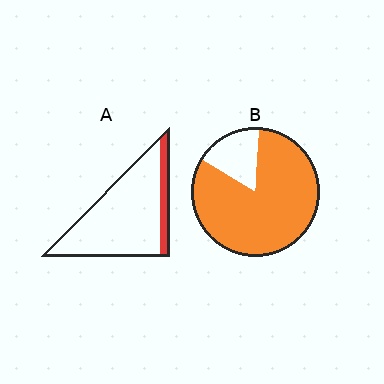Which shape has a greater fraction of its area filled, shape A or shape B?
Shape B.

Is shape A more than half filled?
No.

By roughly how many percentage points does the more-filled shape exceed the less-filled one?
By roughly 70 percentage points (B over A).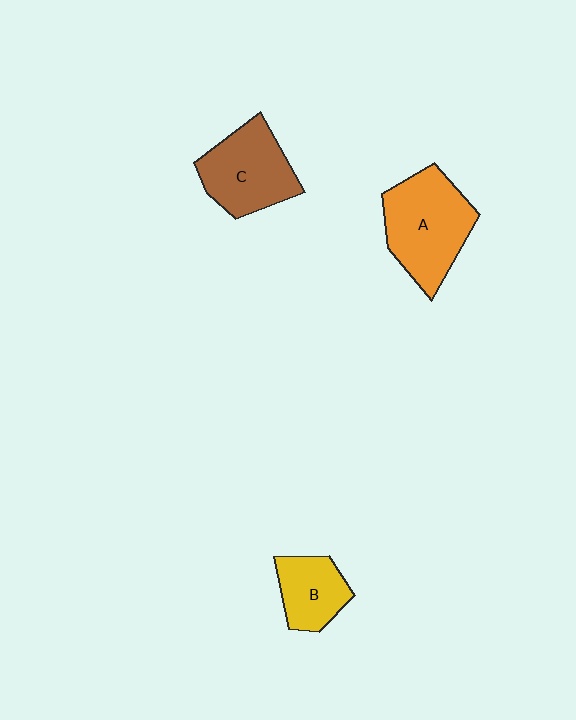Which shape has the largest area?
Shape A (orange).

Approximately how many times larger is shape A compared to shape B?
Approximately 1.8 times.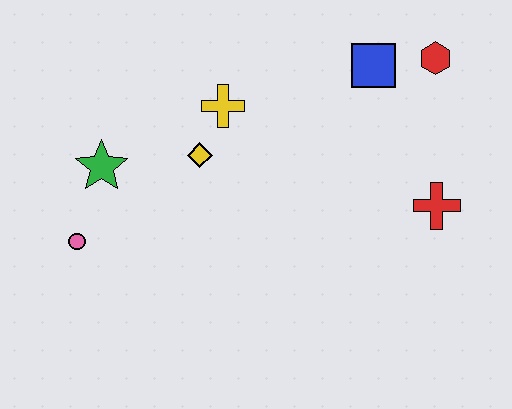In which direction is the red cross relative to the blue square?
The red cross is below the blue square.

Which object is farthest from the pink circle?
The red hexagon is farthest from the pink circle.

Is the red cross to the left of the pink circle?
No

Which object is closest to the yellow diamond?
The yellow cross is closest to the yellow diamond.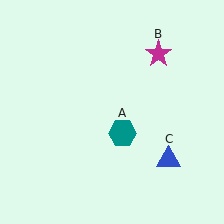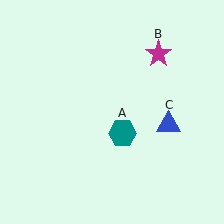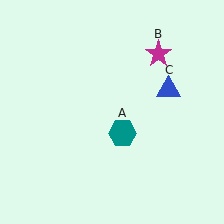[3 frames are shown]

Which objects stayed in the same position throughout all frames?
Teal hexagon (object A) and magenta star (object B) remained stationary.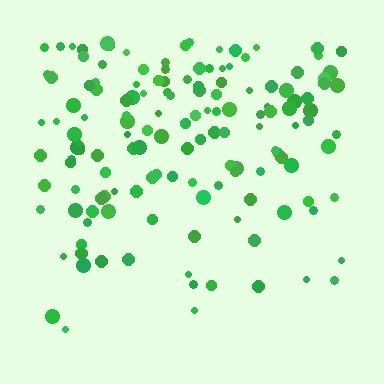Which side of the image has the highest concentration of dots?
The top.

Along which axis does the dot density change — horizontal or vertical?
Vertical.